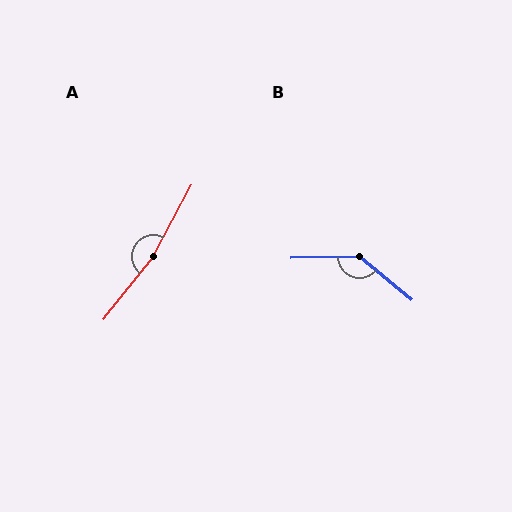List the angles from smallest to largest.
B (139°), A (170°).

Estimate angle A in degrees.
Approximately 170 degrees.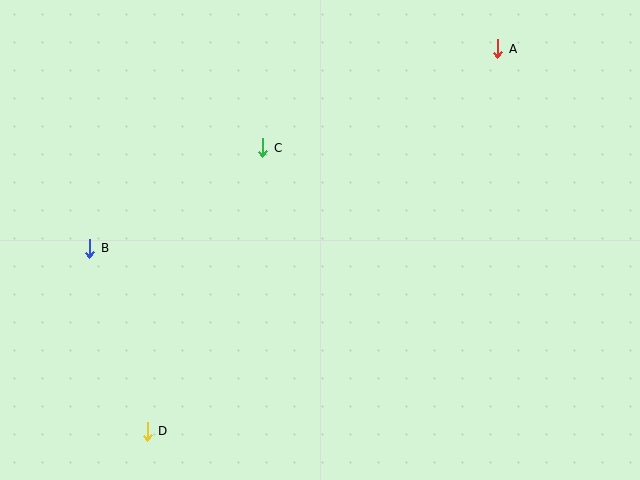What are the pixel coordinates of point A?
Point A is at (498, 49).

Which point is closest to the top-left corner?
Point B is closest to the top-left corner.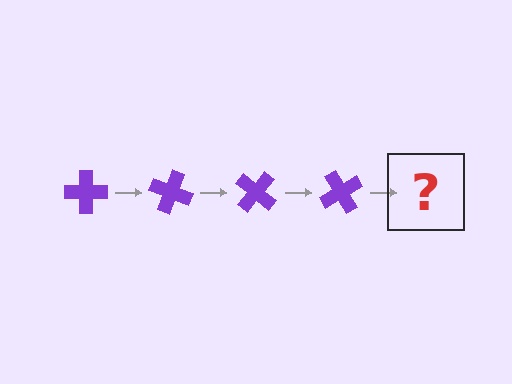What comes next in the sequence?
The next element should be a purple cross rotated 80 degrees.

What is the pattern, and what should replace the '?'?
The pattern is that the cross rotates 20 degrees each step. The '?' should be a purple cross rotated 80 degrees.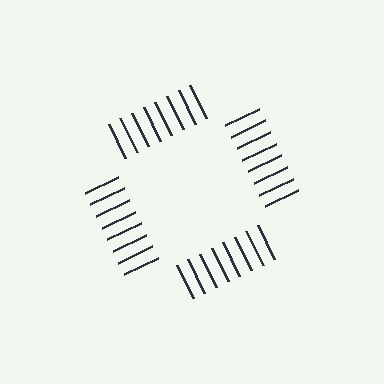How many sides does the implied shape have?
4 sides — the line-ends trace a square.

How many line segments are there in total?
32 — 8 along each of the 4 edges.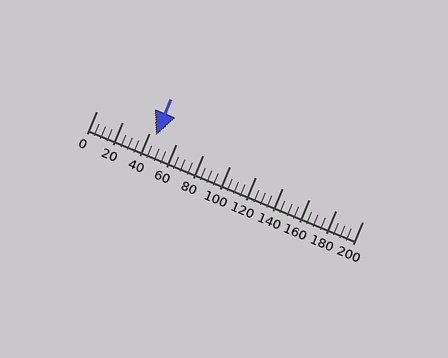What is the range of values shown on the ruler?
The ruler shows values from 0 to 200.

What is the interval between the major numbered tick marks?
The major tick marks are spaced 20 units apart.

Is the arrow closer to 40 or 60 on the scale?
The arrow is closer to 40.